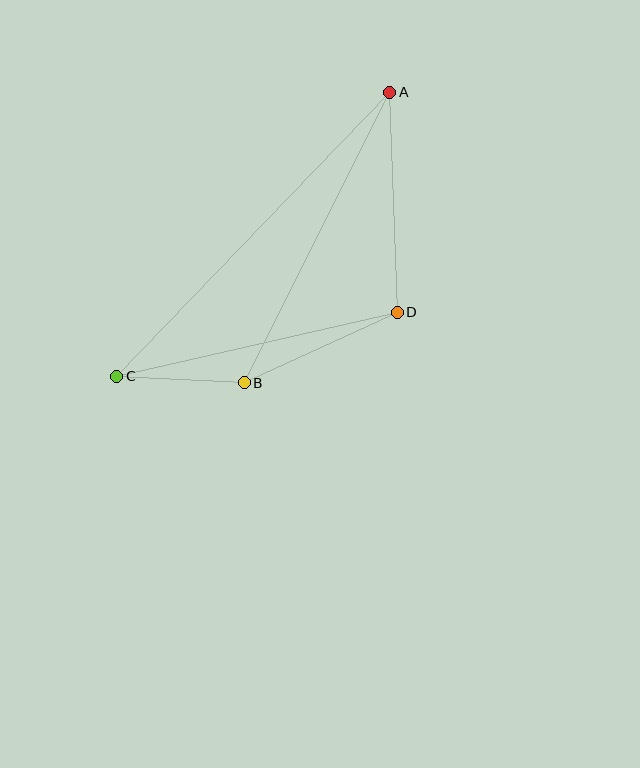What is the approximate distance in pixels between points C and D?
The distance between C and D is approximately 288 pixels.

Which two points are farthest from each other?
Points A and C are farthest from each other.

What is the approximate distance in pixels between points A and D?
The distance between A and D is approximately 220 pixels.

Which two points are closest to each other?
Points B and C are closest to each other.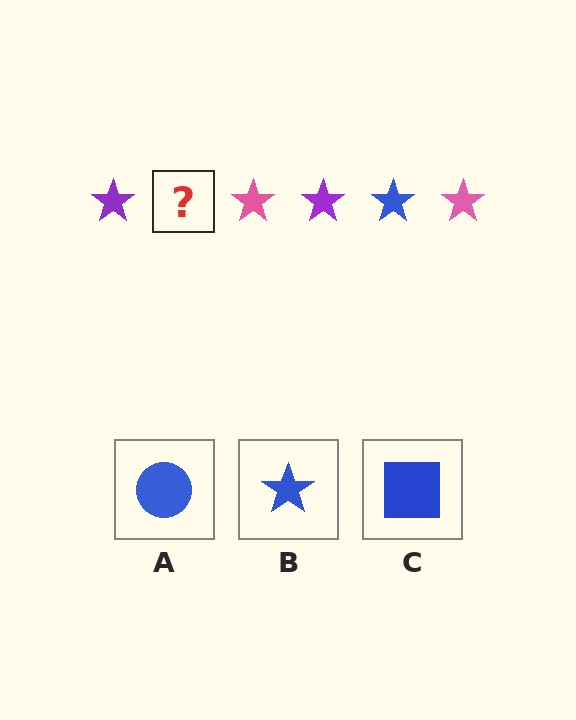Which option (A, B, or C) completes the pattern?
B.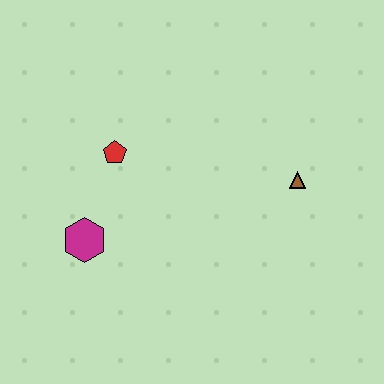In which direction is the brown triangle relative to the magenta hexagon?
The brown triangle is to the right of the magenta hexagon.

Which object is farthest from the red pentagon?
The brown triangle is farthest from the red pentagon.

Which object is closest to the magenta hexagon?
The red pentagon is closest to the magenta hexagon.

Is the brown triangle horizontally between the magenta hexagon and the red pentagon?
No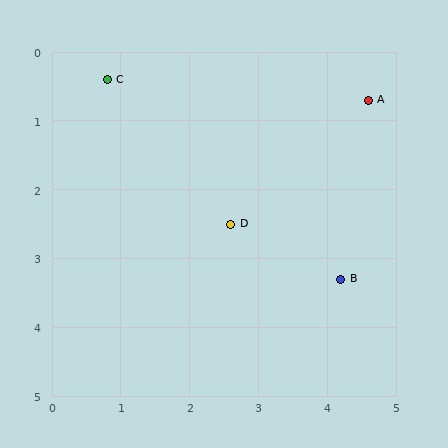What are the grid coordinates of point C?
Point C is at approximately (0.8, 0.4).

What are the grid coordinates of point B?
Point B is at approximately (4.2, 3.3).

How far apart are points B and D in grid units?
Points B and D are about 1.8 grid units apart.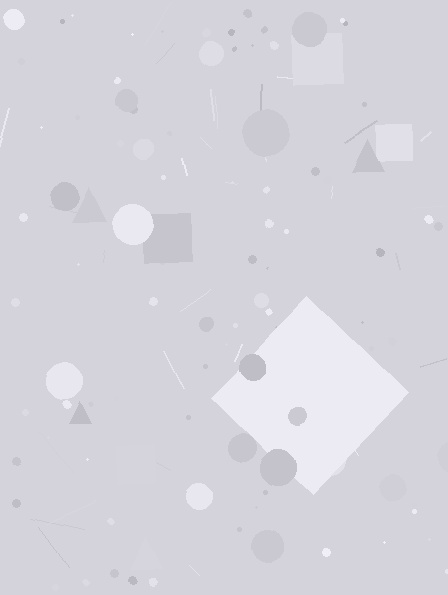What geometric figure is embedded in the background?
A diamond is embedded in the background.